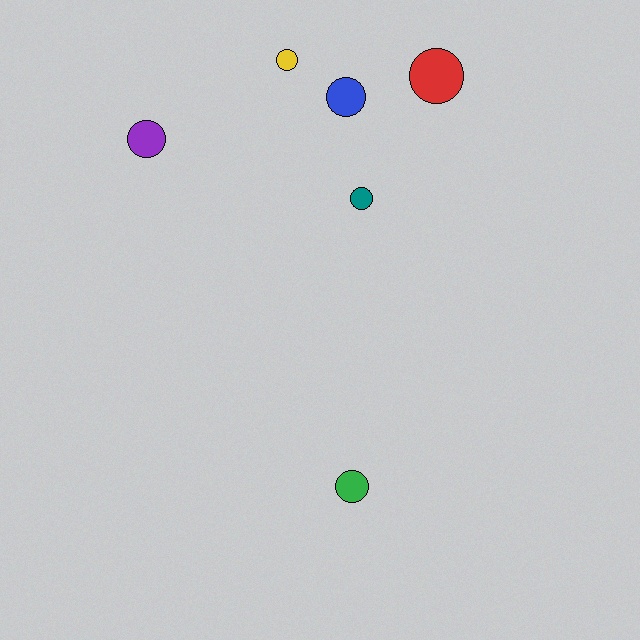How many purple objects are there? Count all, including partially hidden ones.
There is 1 purple object.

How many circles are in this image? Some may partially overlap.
There are 6 circles.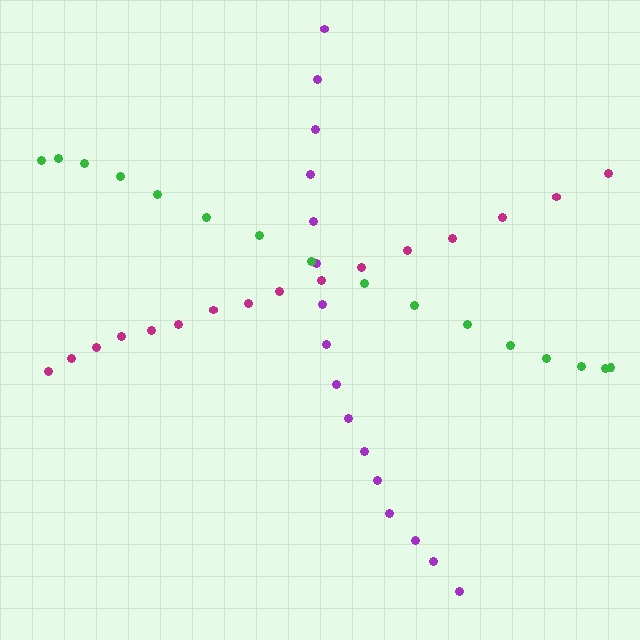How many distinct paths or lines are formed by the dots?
There are 3 distinct paths.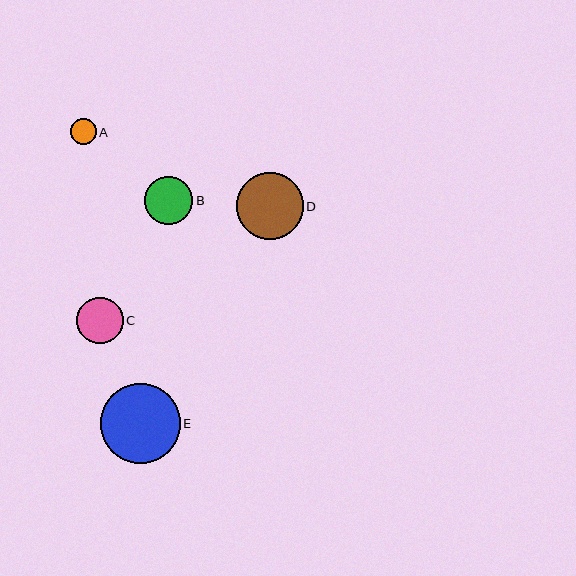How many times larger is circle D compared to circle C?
Circle D is approximately 1.5 times the size of circle C.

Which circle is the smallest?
Circle A is the smallest with a size of approximately 26 pixels.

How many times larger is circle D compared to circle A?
Circle D is approximately 2.6 times the size of circle A.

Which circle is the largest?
Circle E is the largest with a size of approximately 80 pixels.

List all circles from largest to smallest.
From largest to smallest: E, D, B, C, A.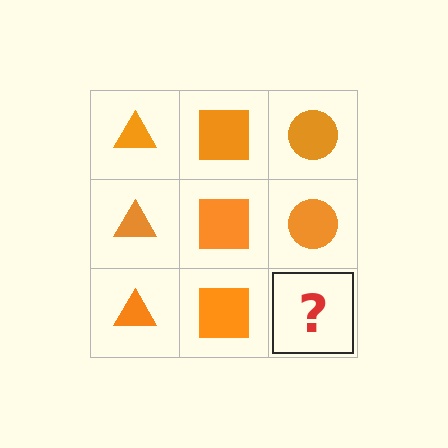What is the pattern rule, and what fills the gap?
The rule is that each column has a consistent shape. The gap should be filled with an orange circle.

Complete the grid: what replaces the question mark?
The question mark should be replaced with an orange circle.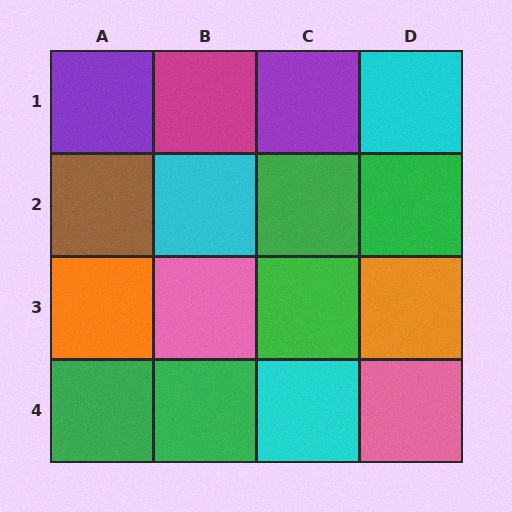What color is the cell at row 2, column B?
Cyan.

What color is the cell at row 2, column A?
Brown.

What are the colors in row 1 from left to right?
Purple, magenta, purple, cyan.